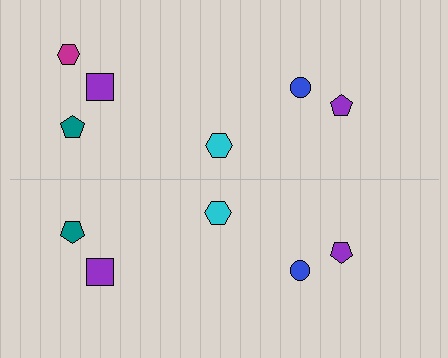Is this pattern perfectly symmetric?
No, the pattern is not perfectly symmetric. A magenta hexagon is missing from the bottom side.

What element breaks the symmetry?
A magenta hexagon is missing from the bottom side.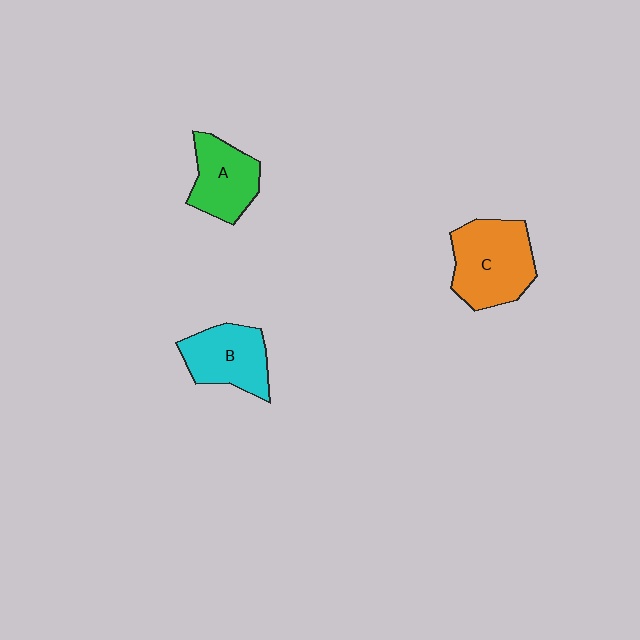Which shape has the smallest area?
Shape A (green).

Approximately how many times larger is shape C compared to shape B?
Approximately 1.3 times.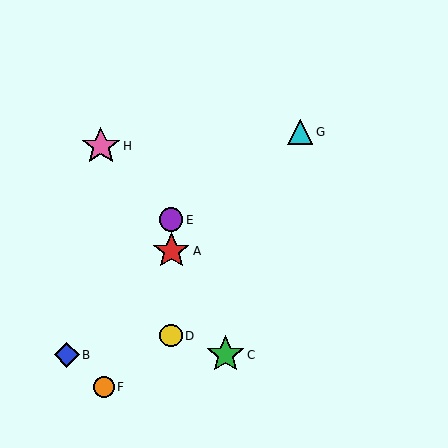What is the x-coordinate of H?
Object H is at x≈101.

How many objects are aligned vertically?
3 objects (A, D, E) are aligned vertically.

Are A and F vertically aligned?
No, A is at x≈171 and F is at x≈104.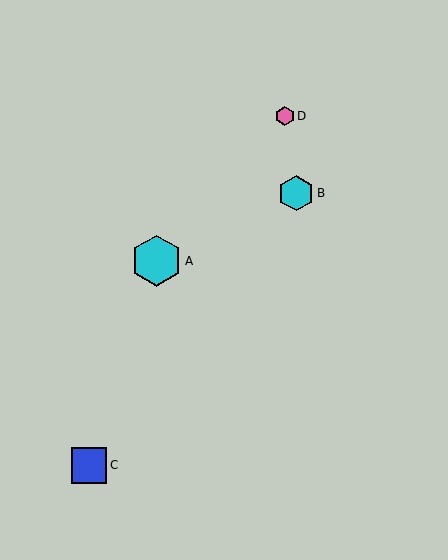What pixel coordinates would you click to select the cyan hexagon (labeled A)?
Click at (157, 261) to select the cyan hexagon A.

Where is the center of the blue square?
The center of the blue square is at (89, 465).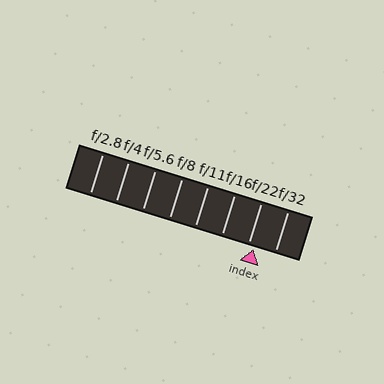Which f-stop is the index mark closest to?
The index mark is closest to f/22.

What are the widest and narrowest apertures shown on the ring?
The widest aperture shown is f/2.8 and the narrowest is f/32.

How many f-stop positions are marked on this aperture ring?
There are 8 f-stop positions marked.